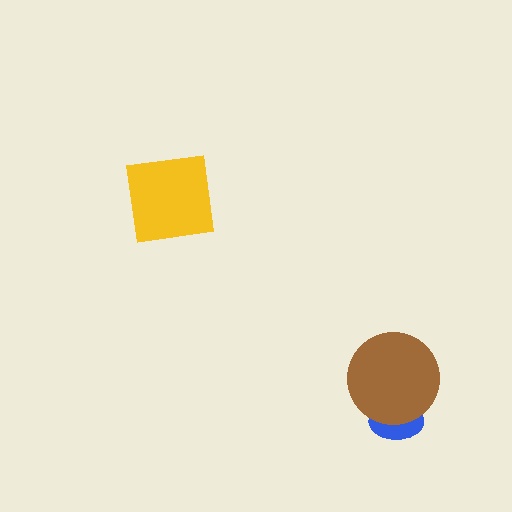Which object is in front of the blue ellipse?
The brown circle is in front of the blue ellipse.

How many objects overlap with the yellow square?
0 objects overlap with the yellow square.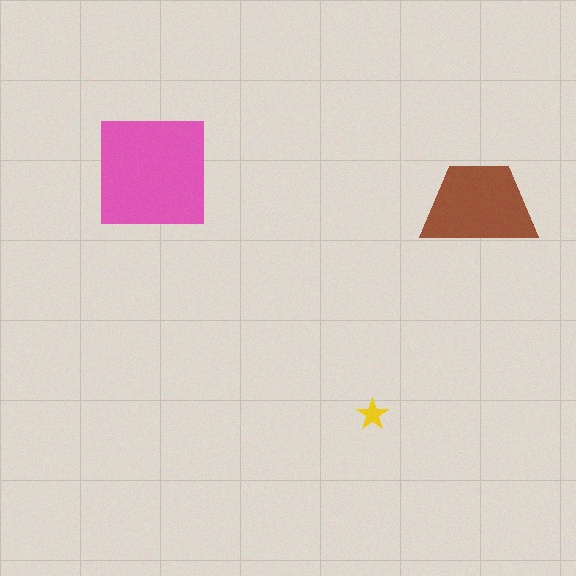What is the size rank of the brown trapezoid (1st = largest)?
2nd.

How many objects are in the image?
There are 3 objects in the image.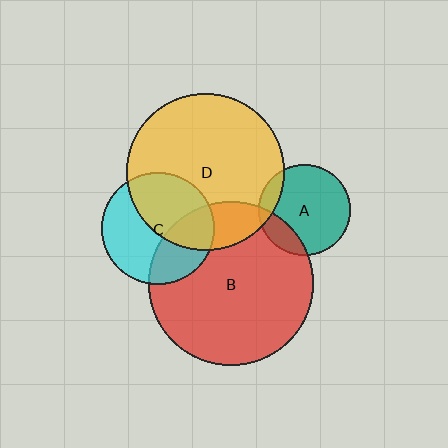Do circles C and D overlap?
Yes.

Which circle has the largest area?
Circle B (red).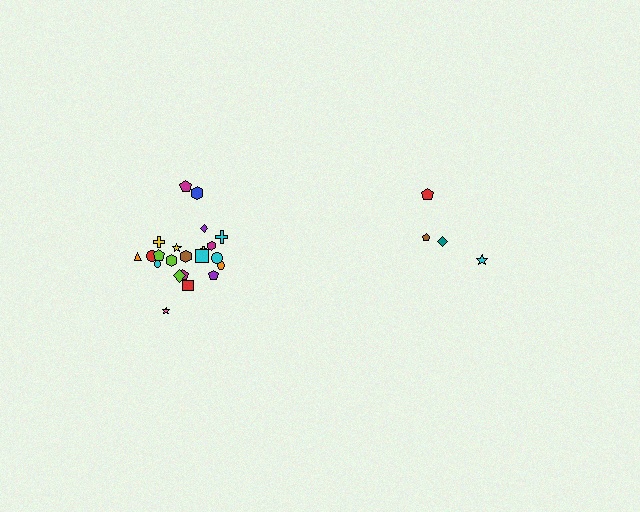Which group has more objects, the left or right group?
The left group.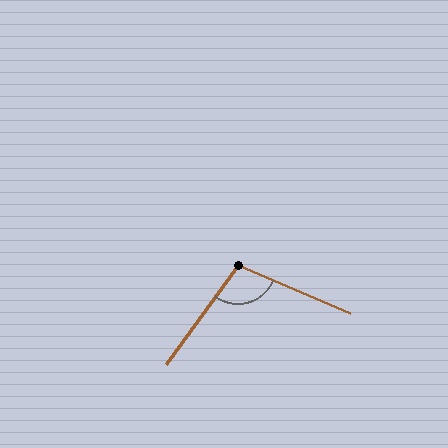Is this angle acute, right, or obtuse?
It is obtuse.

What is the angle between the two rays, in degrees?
Approximately 103 degrees.